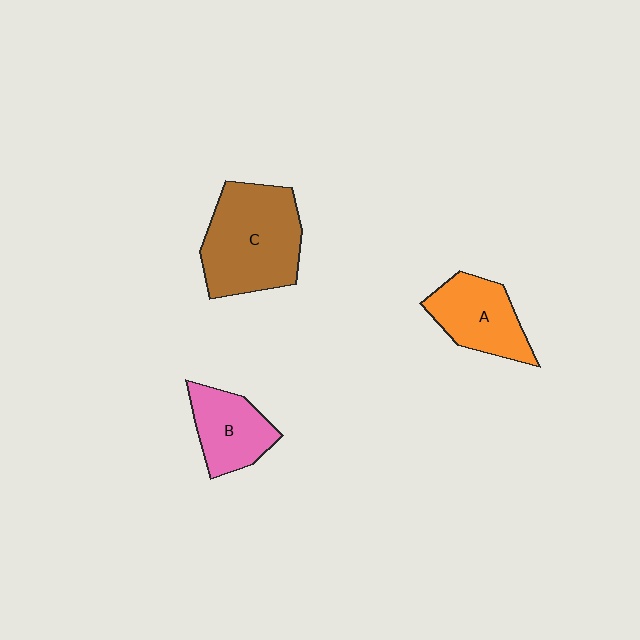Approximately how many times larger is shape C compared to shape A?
Approximately 1.6 times.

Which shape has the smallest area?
Shape B (pink).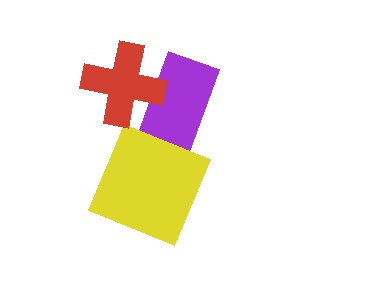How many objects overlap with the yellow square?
0 objects overlap with the yellow square.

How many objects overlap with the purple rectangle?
1 object overlaps with the purple rectangle.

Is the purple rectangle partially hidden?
Yes, it is partially covered by another shape.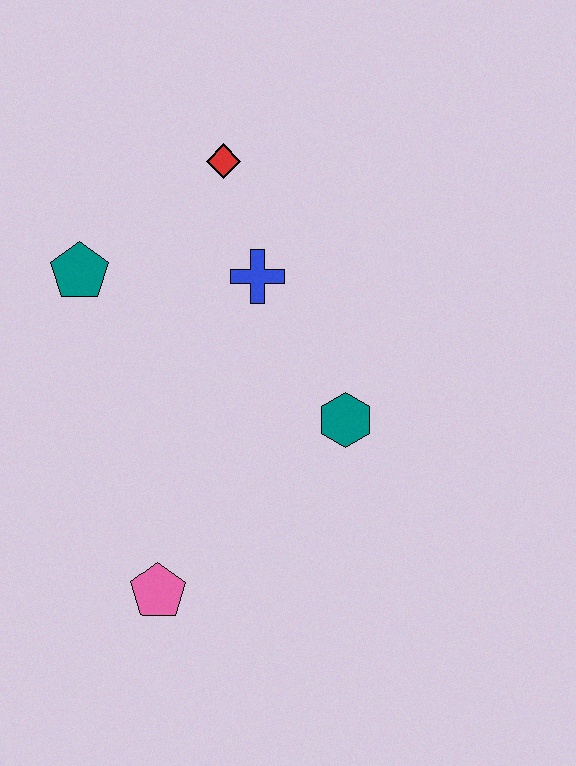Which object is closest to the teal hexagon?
The blue cross is closest to the teal hexagon.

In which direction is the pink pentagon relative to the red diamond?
The pink pentagon is below the red diamond.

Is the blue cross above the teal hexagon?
Yes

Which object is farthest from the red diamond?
The pink pentagon is farthest from the red diamond.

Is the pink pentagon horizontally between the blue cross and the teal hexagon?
No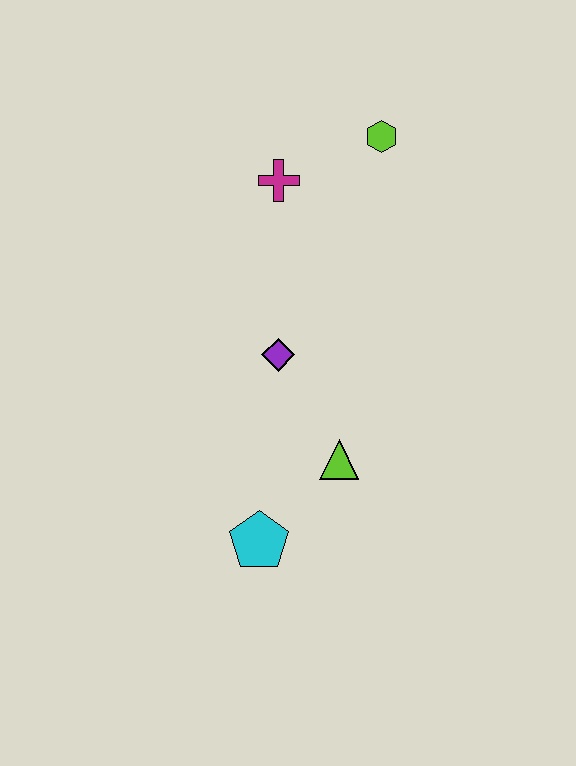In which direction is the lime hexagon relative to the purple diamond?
The lime hexagon is above the purple diamond.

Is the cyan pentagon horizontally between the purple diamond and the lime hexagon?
No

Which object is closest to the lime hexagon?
The magenta cross is closest to the lime hexagon.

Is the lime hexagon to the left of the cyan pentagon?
No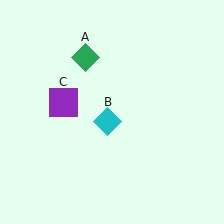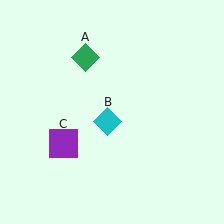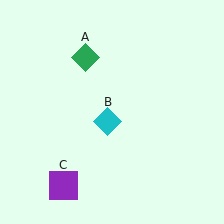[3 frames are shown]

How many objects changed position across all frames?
1 object changed position: purple square (object C).